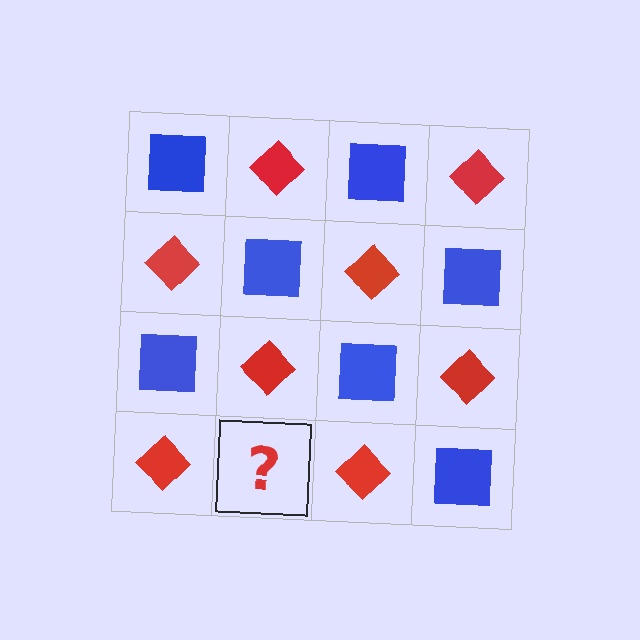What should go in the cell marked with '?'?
The missing cell should contain a blue square.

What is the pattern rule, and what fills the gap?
The rule is that it alternates blue square and red diamond in a checkerboard pattern. The gap should be filled with a blue square.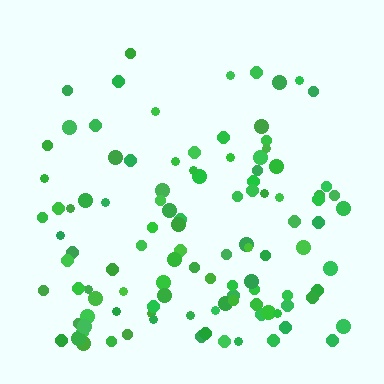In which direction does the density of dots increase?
From top to bottom, with the bottom side densest.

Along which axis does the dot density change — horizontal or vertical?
Vertical.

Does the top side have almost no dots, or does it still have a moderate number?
Still a moderate number, just noticeably fewer than the bottom.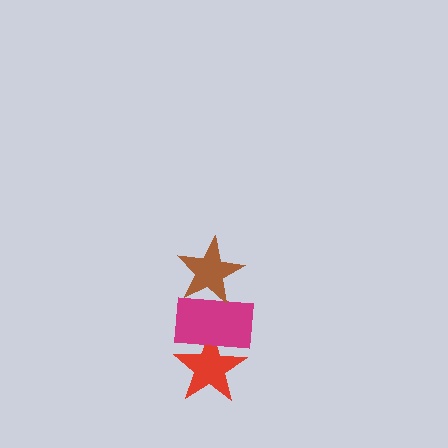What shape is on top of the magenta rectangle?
The brown star is on top of the magenta rectangle.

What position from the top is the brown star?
The brown star is 1st from the top.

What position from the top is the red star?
The red star is 3rd from the top.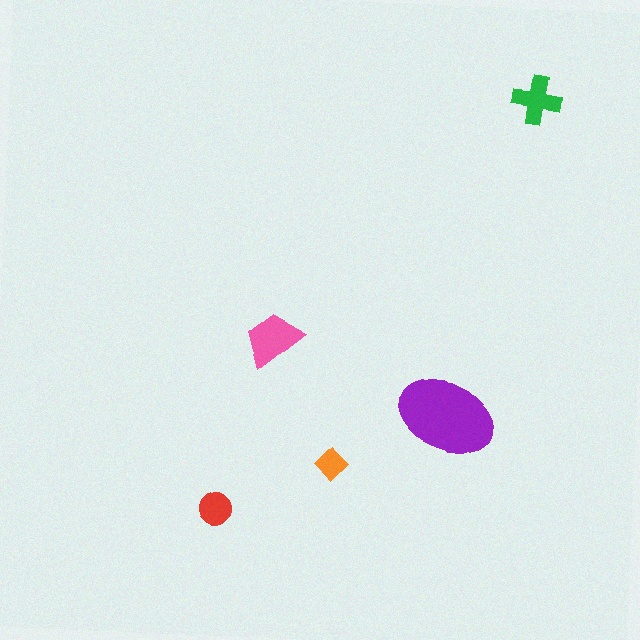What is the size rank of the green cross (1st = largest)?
3rd.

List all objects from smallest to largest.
The orange diamond, the red circle, the green cross, the pink trapezoid, the purple ellipse.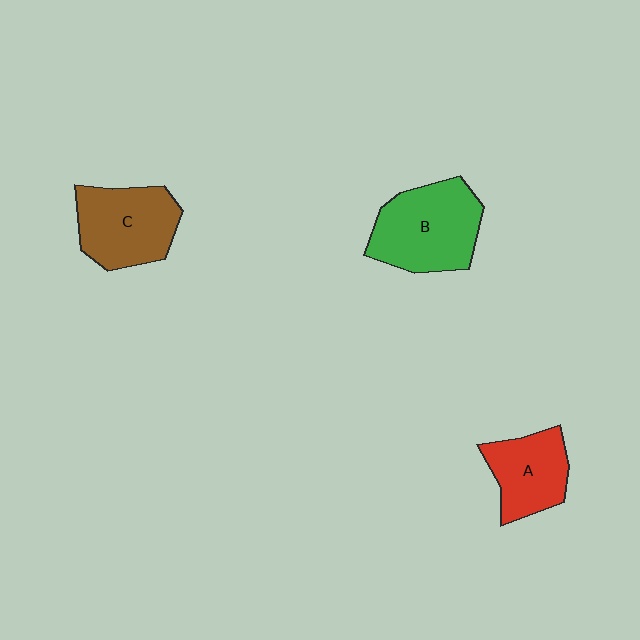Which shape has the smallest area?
Shape A (red).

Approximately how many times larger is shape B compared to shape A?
Approximately 1.4 times.